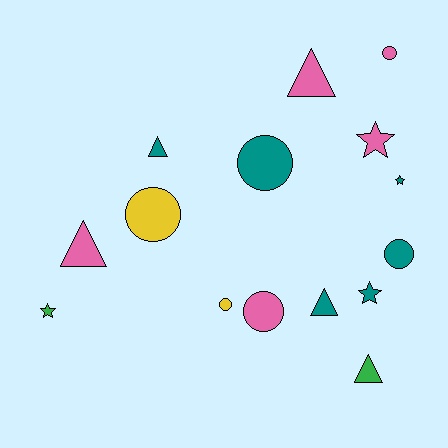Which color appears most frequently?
Teal, with 6 objects.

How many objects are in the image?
There are 15 objects.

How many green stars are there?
There is 1 green star.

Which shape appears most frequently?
Circle, with 6 objects.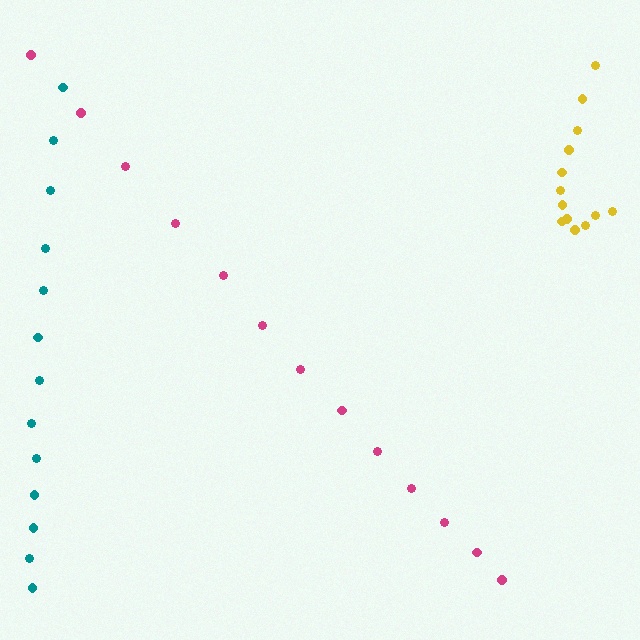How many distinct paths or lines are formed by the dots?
There are 3 distinct paths.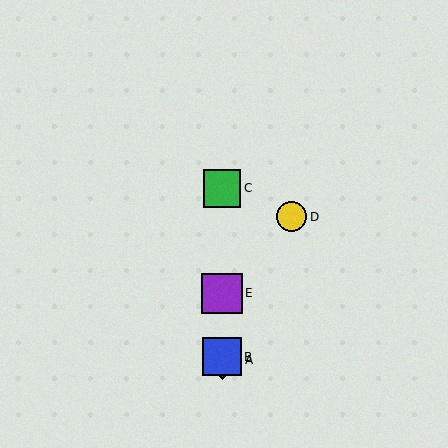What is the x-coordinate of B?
Object B is at x≈222.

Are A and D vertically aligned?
No, A is at x≈222 and D is at x≈292.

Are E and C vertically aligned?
Yes, both are at x≈222.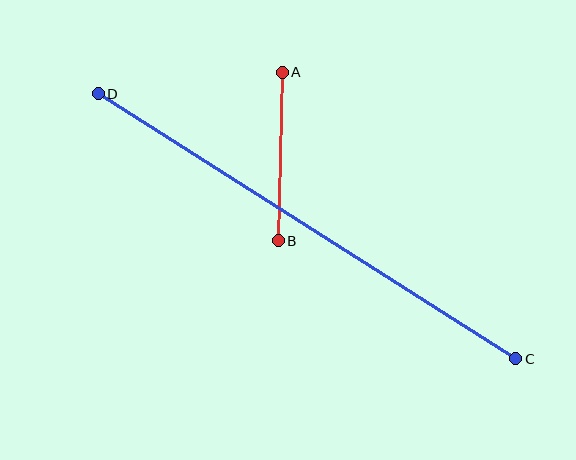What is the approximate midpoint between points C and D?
The midpoint is at approximately (307, 226) pixels.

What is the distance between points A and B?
The distance is approximately 169 pixels.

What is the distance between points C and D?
The distance is approximately 494 pixels.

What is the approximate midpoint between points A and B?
The midpoint is at approximately (280, 156) pixels.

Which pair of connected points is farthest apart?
Points C and D are farthest apart.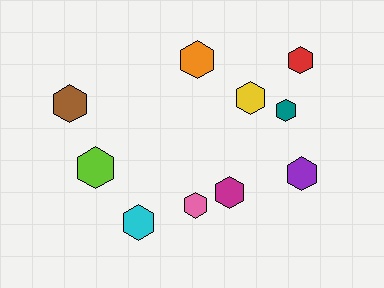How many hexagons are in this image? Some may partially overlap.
There are 10 hexagons.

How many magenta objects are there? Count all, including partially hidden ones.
There is 1 magenta object.